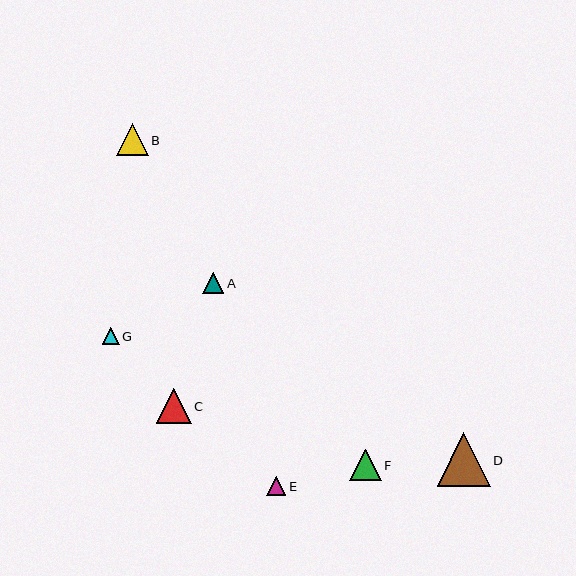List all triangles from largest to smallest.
From largest to smallest: D, C, B, F, A, E, G.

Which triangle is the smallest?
Triangle G is the smallest with a size of approximately 16 pixels.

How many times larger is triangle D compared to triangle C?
Triangle D is approximately 1.5 times the size of triangle C.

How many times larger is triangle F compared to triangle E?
Triangle F is approximately 1.7 times the size of triangle E.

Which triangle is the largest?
Triangle D is the largest with a size of approximately 53 pixels.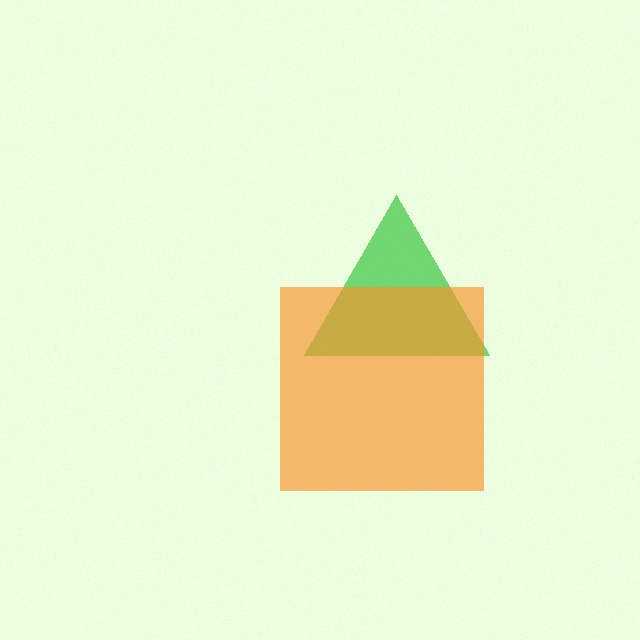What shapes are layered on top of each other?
The layered shapes are: a green triangle, an orange square.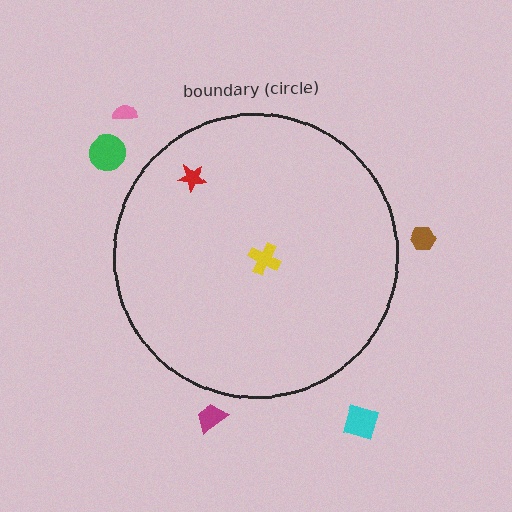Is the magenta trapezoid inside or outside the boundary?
Outside.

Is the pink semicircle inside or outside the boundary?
Outside.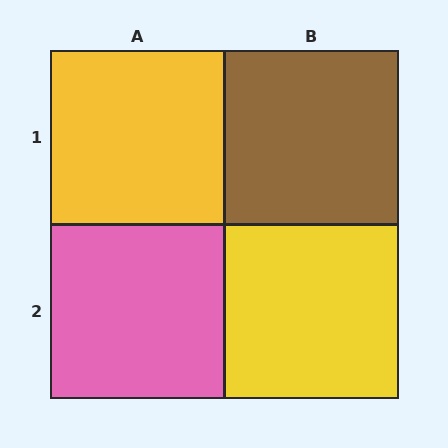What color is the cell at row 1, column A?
Yellow.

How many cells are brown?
1 cell is brown.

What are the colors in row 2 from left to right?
Pink, yellow.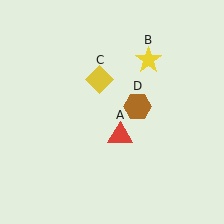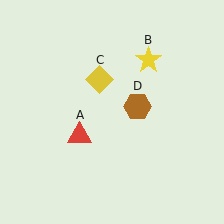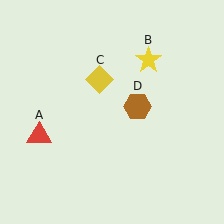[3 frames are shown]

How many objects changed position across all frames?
1 object changed position: red triangle (object A).